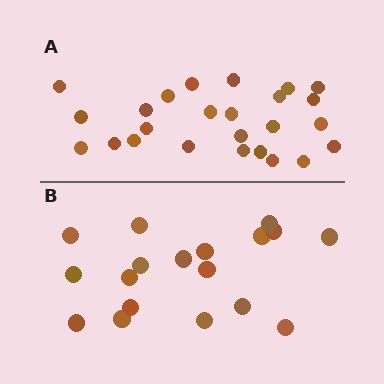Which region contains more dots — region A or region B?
Region A (the top region) has more dots.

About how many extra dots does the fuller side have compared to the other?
Region A has roughly 8 or so more dots than region B.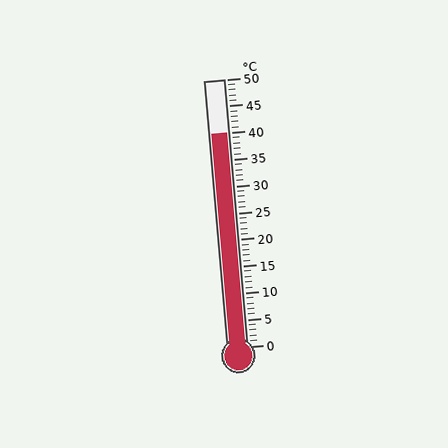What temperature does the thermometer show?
The thermometer shows approximately 40°C.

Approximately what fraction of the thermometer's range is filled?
The thermometer is filled to approximately 80% of its range.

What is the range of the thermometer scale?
The thermometer scale ranges from 0°C to 50°C.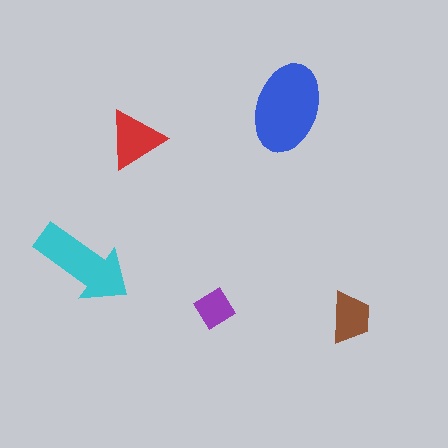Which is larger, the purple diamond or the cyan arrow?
The cyan arrow.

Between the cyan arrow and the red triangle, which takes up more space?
The cyan arrow.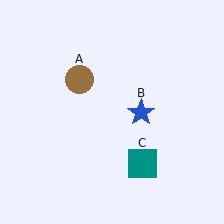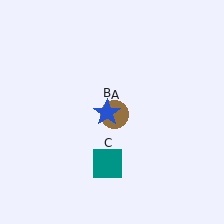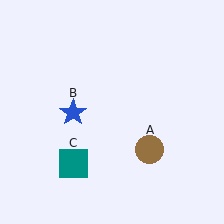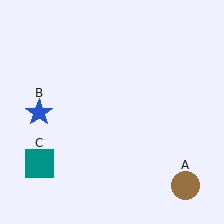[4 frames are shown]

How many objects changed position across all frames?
3 objects changed position: brown circle (object A), blue star (object B), teal square (object C).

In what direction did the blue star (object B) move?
The blue star (object B) moved left.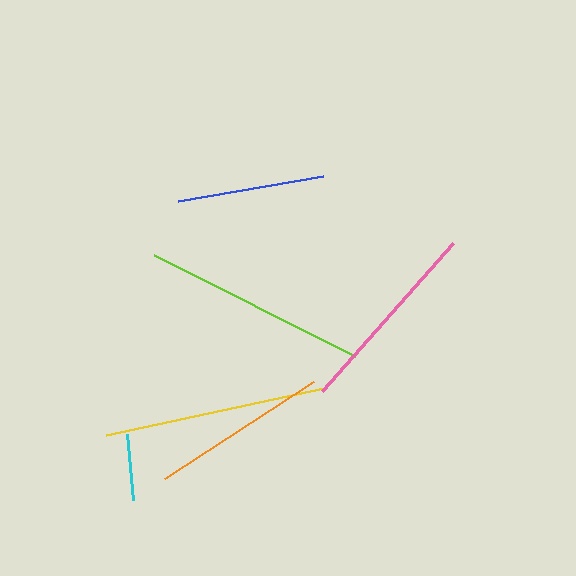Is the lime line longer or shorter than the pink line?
The lime line is longer than the pink line.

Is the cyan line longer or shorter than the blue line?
The blue line is longer than the cyan line.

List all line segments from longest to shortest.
From longest to shortest: lime, yellow, pink, orange, blue, cyan.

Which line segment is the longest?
The lime line is the longest at approximately 225 pixels.